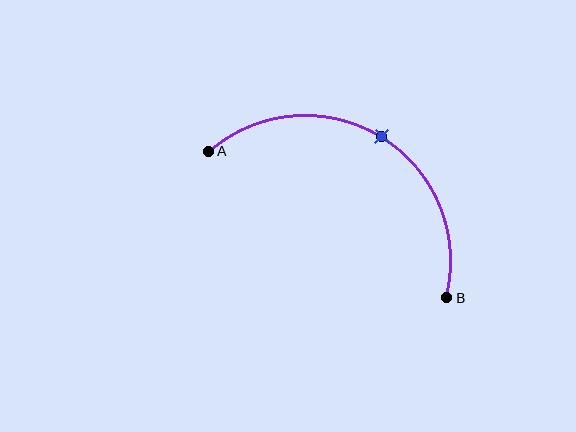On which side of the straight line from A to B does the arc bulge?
The arc bulges above the straight line connecting A and B.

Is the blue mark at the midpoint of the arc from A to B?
Yes. The blue mark lies on the arc at equal arc-length from both A and B — it is the arc midpoint.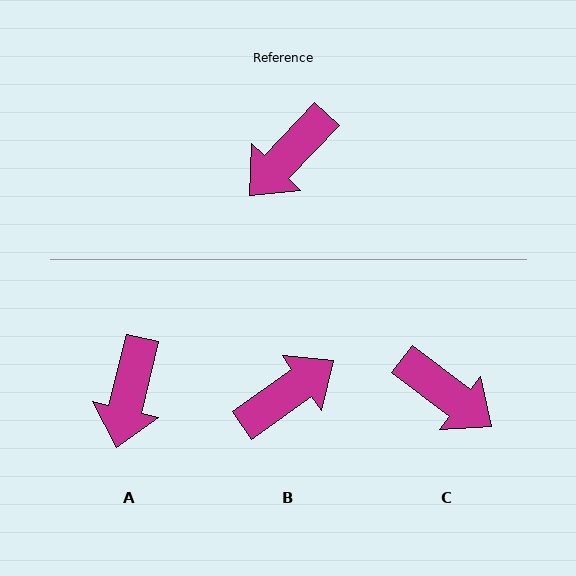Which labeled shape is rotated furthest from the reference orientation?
B, about 169 degrees away.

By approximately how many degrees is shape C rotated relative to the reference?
Approximately 97 degrees counter-clockwise.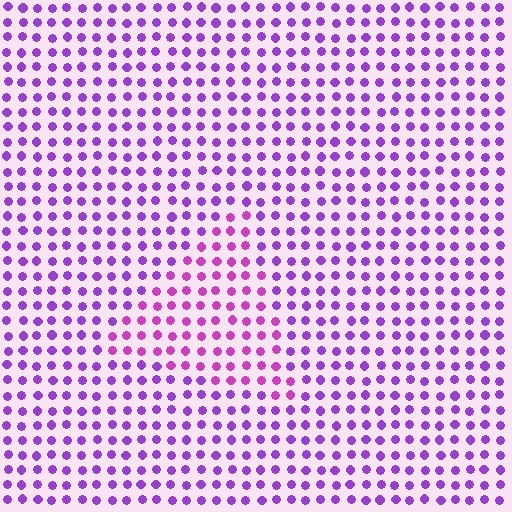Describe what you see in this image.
The image is filled with small purple elements in a uniform arrangement. A triangle-shaped region is visible where the elements are tinted to a slightly different hue, forming a subtle color boundary.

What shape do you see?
I see a triangle.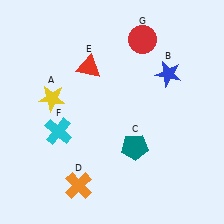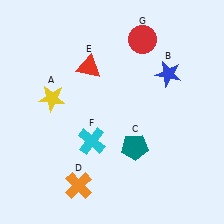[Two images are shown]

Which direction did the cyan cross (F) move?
The cyan cross (F) moved right.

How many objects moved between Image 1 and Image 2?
1 object moved between the two images.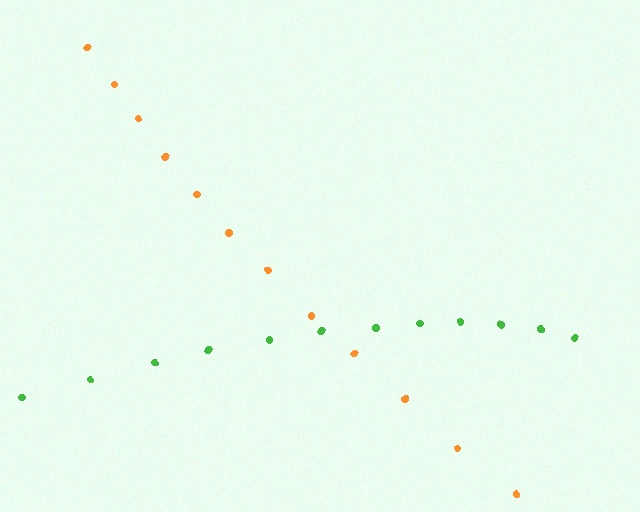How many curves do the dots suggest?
There are 2 distinct paths.